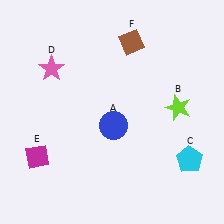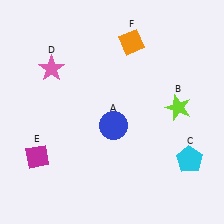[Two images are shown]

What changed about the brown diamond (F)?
In Image 1, F is brown. In Image 2, it changed to orange.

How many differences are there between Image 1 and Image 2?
There is 1 difference between the two images.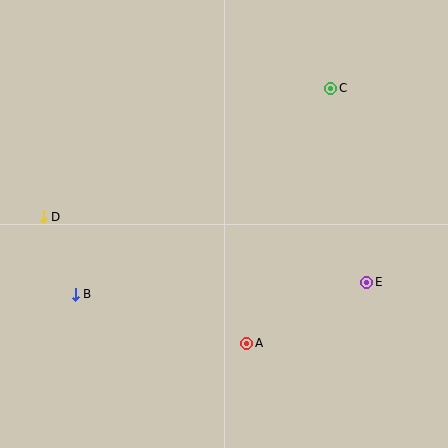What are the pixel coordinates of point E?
Point E is at (367, 282).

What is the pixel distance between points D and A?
The distance between D and A is 240 pixels.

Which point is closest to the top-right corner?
Point C is closest to the top-right corner.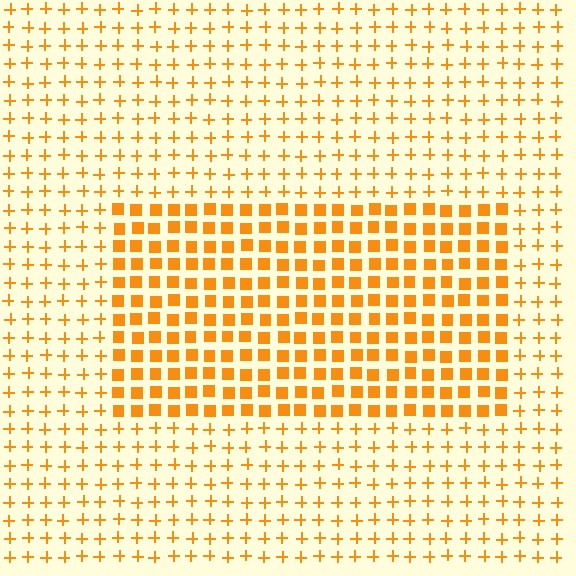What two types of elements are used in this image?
The image uses squares inside the rectangle region and plus signs outside it.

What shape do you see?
I see a rectangle.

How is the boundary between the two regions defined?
The boundary is defined by a change in element shape: squares inside vs. plus signs outside. All elements share the same color and spacing.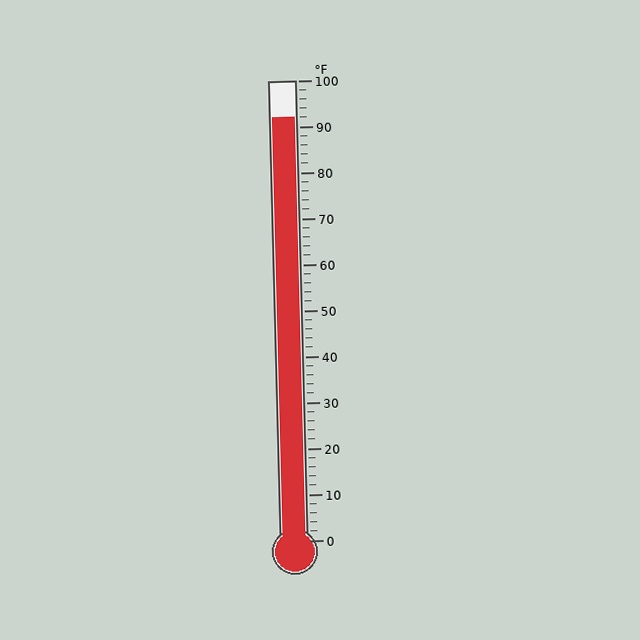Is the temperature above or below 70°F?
The temperature is above 70°F.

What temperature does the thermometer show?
The thermometer shows approximately 92°F.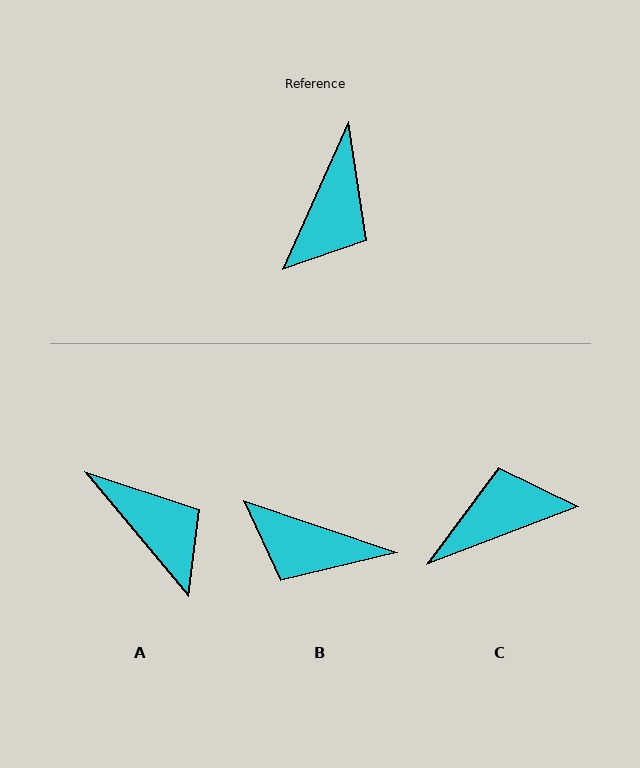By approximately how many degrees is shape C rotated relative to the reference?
Approximately 135 degrees counter-clockwise.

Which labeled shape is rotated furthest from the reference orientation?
C, about 135 degrees away.